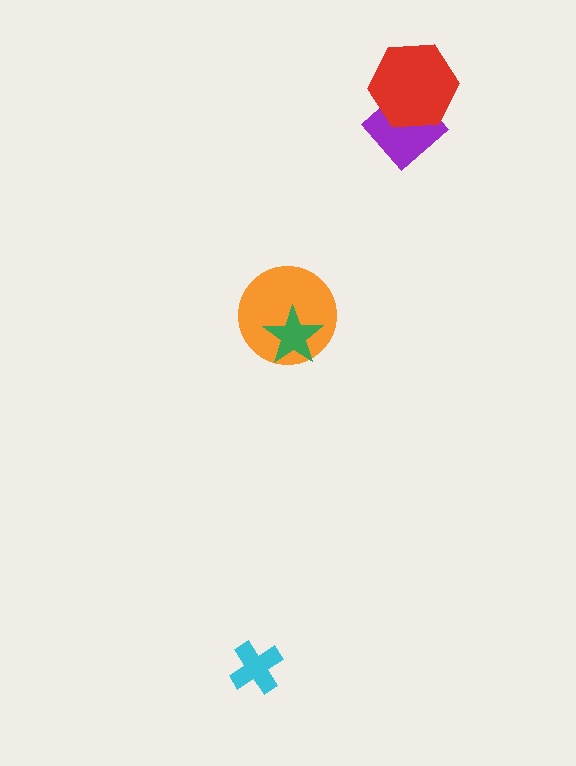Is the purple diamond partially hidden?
Yes, it is partially covered by another shape.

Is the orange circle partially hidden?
Yes, it is partially covered by another shape.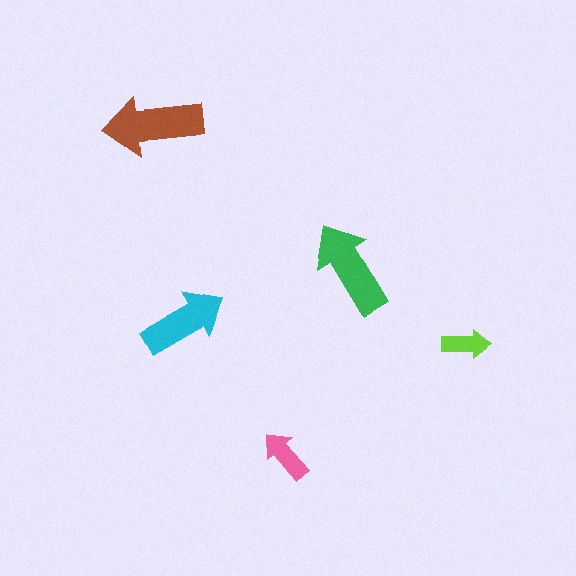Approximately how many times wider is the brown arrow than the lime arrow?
About 2 times wider.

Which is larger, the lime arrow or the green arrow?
The green one.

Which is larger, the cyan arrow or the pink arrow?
The cyan one.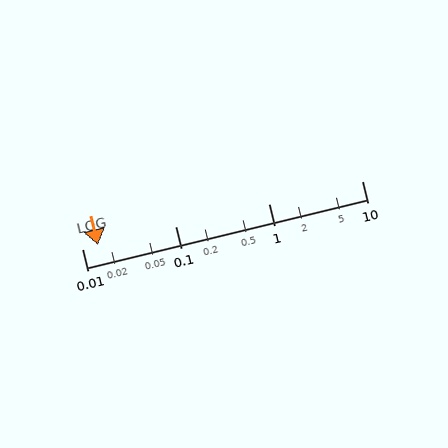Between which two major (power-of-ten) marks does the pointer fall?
The pointer is between 0.01 and 0.1.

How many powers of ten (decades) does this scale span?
The scale spans 3 decades, from 0.01 to 10.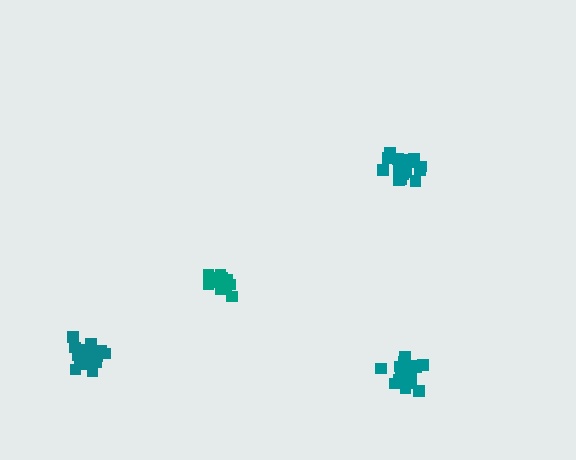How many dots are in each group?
Group 1: 15 dots, Group 2: 15 dots, Group 3: 17 dots, Group 4: 17 dots (64 total).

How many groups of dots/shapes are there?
There are 4 groups.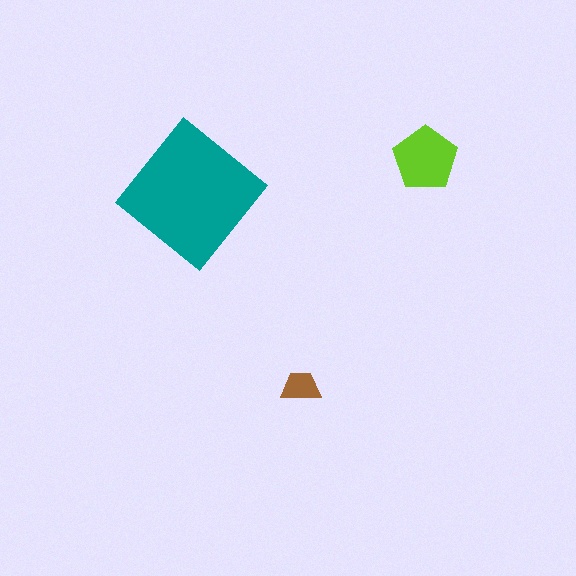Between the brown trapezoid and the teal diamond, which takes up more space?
The teal diamond.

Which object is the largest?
The teal diamond.